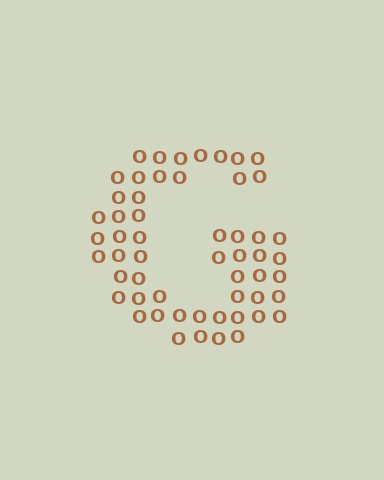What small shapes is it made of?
It is made of small letter O's.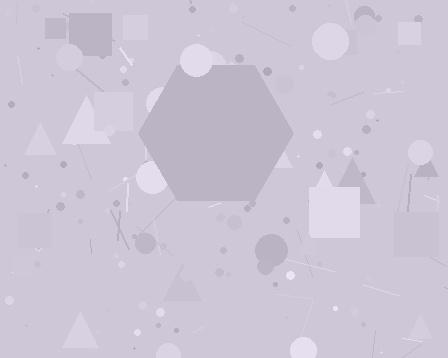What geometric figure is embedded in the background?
A hexagon is embedded in the background.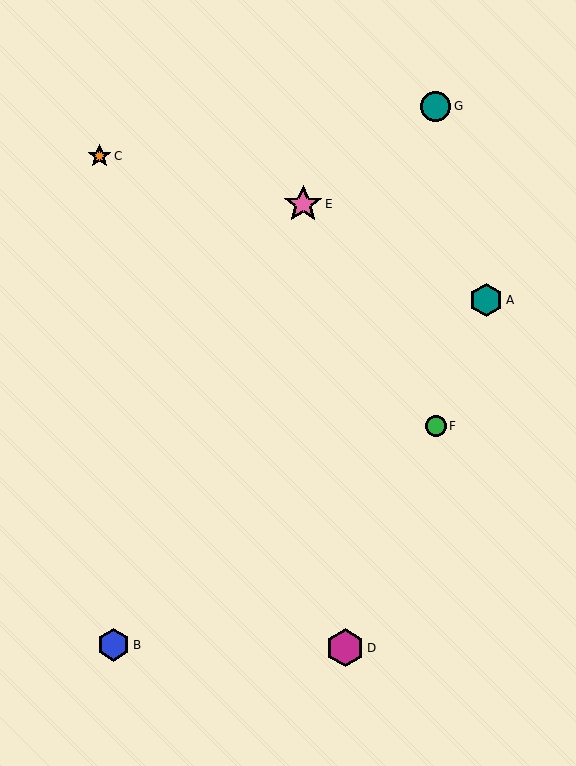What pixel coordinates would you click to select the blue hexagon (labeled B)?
Click at (114, 645) to select the blue hexagon B.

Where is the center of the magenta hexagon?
The center of the magenta hexagon is at (345, 648).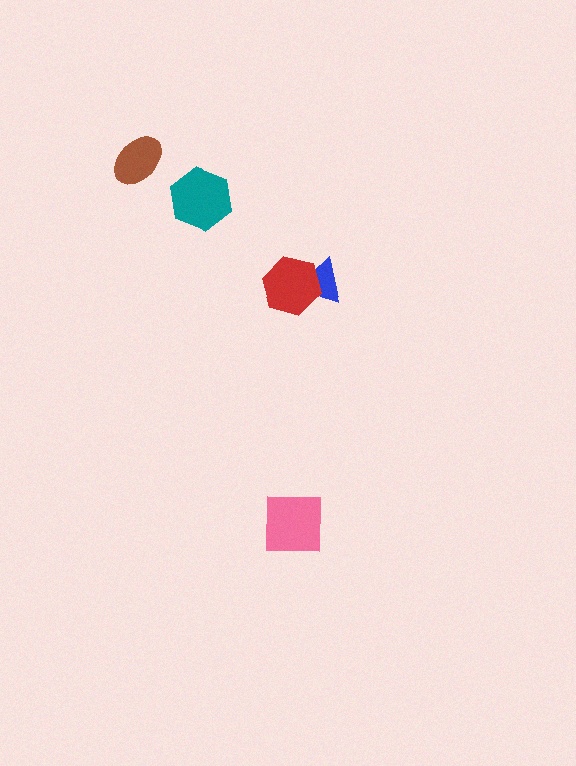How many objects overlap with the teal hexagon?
0 objects overlap with the teal hexagon.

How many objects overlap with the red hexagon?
1 object overlaps with the red hexagon.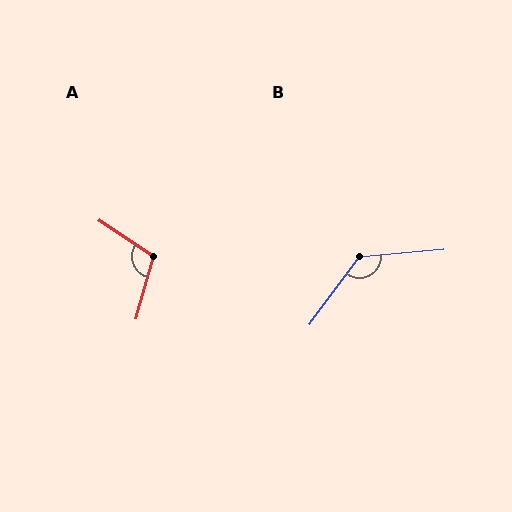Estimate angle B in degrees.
Approximately 132 degrees.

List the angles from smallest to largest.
A (109°), B (132°).